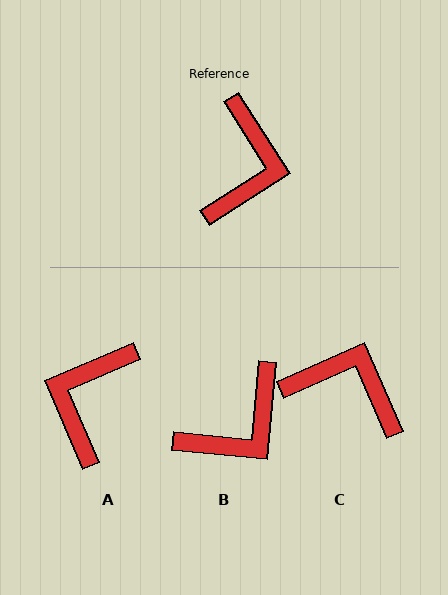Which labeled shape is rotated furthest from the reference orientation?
A, about 170 degrees away.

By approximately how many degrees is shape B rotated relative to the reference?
Approximately 38 degrees clockwise.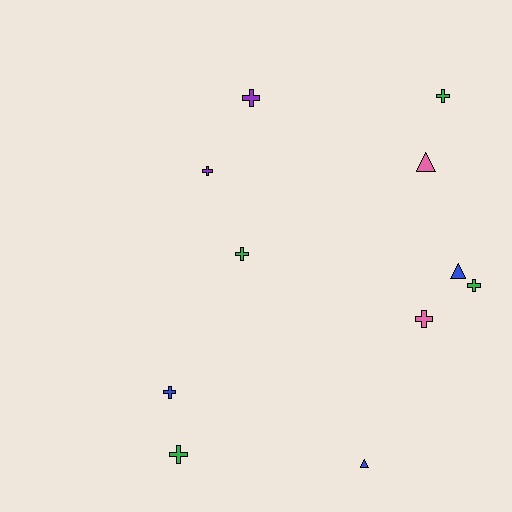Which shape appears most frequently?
Cross, with 8 objects.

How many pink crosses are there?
There is 1 pink cross.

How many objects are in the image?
There are 11 objects.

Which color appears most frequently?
Green, with 4 objects.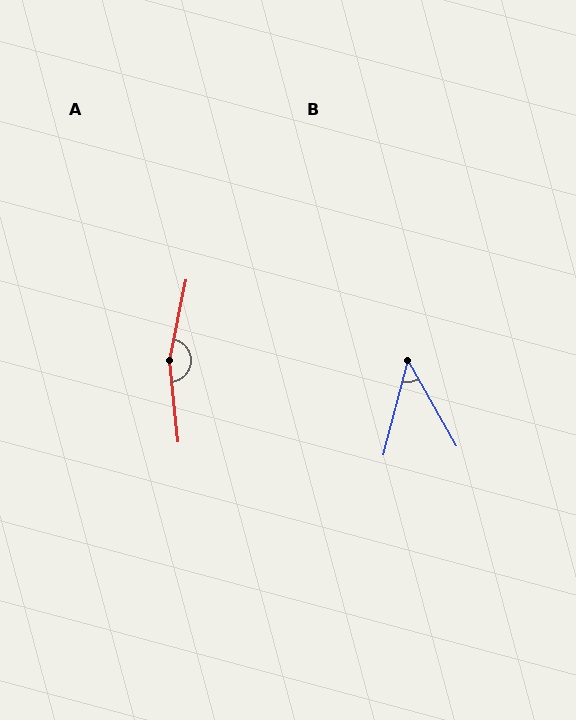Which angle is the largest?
A, at approximately 163 degrees.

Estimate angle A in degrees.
Approximately 163 degrees.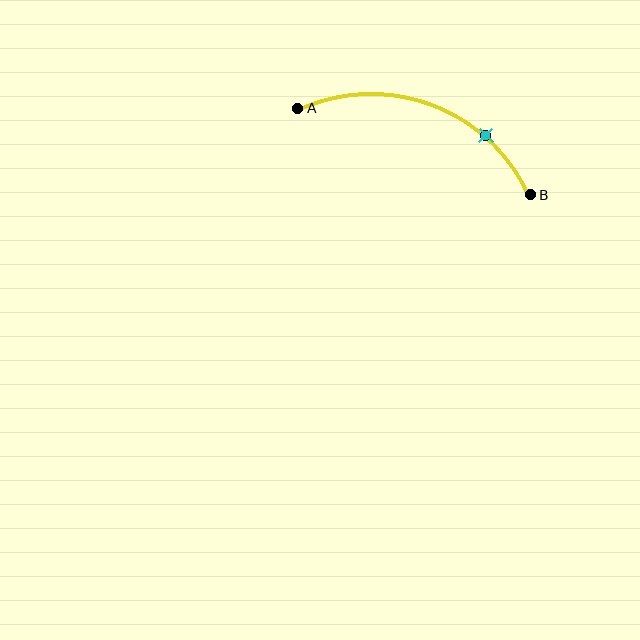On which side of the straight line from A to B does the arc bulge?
The arc bulges above the straight line connecting A and B.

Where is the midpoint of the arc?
The arc midpoint is the point on the curve farthest from the straight line joining A and B. It sits above that line.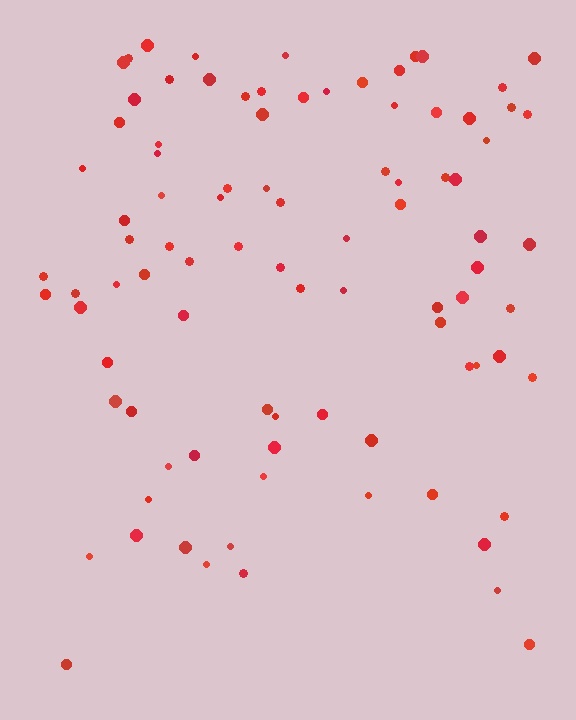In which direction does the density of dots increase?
From bottom to top, with the top side densest.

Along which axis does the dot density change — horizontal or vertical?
Vertical.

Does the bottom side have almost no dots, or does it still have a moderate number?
Still a moderate number, just noticeably fewer than the top.